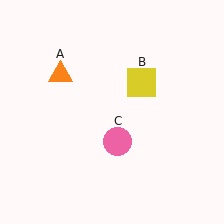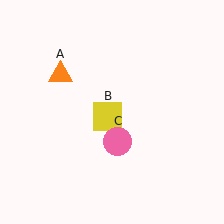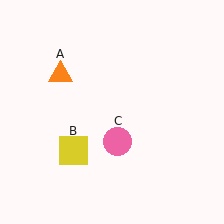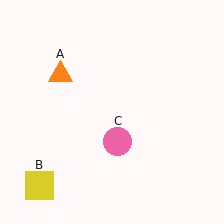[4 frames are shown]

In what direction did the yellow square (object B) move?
The yellow square (object B) moved down and to the left.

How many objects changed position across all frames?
1 object changed position: yellow square (object B).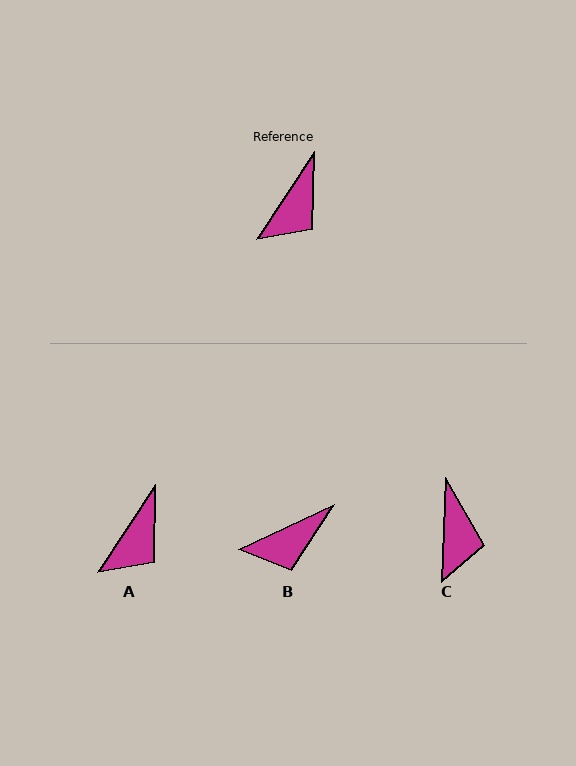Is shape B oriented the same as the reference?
No, it is off by about 31 degrees.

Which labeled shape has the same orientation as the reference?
A.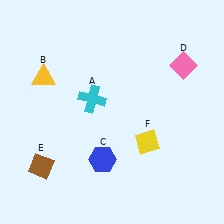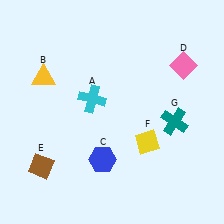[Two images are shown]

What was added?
A teal cross (G) was added in Image 2.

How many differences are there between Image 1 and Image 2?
There is 1 difference between the two images.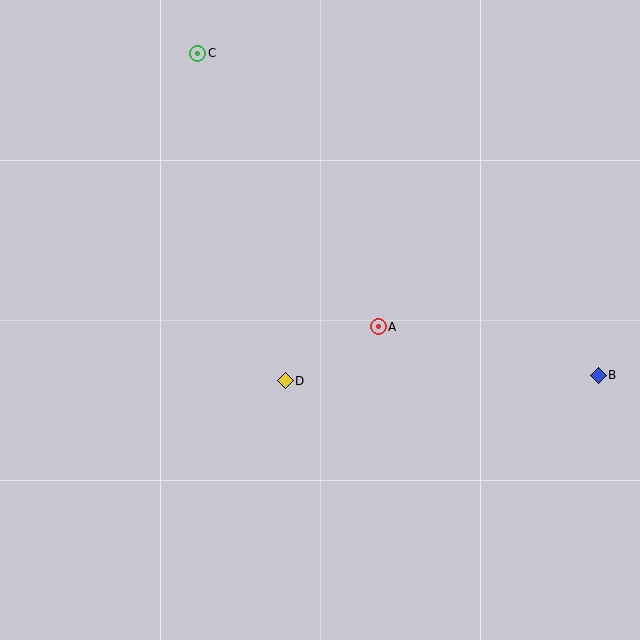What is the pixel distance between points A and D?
The distance between A and D is 107 pixels.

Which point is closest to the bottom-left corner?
Point D is closest to the bottom-left corner.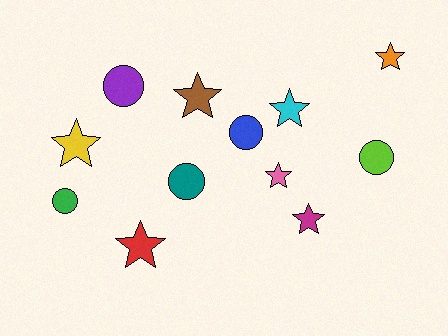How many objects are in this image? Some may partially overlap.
There are 12 objects.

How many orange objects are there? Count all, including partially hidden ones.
There is 1 orange object.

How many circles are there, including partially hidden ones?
There are 5 circles.